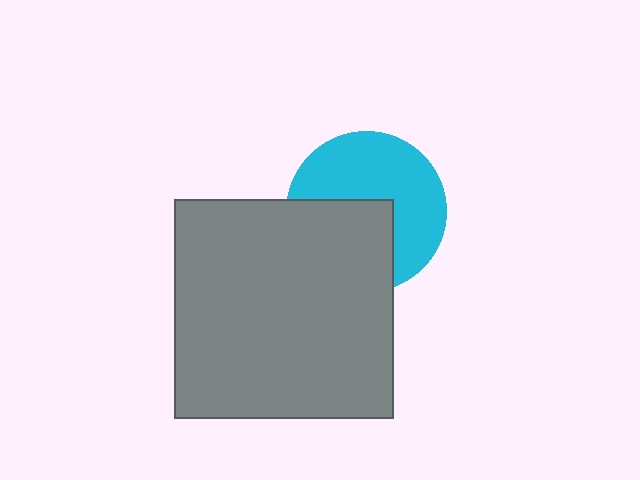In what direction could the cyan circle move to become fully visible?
The cyan circle could move toward the upper-right. That would shift it out from behind the gray square entirely.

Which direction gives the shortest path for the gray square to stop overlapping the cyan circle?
Moving toward the lower-left gives the shortest separation.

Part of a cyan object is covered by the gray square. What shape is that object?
It is a circle.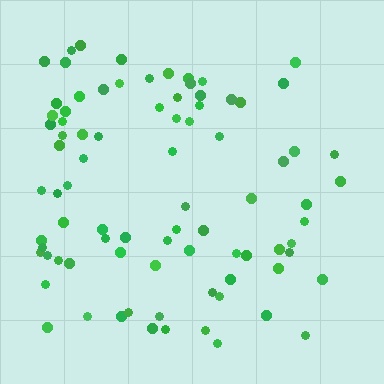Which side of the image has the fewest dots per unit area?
The right.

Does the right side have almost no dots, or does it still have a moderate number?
Still a moderate number, just noticeably fewer than the left.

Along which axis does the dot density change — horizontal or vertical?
Horizontal.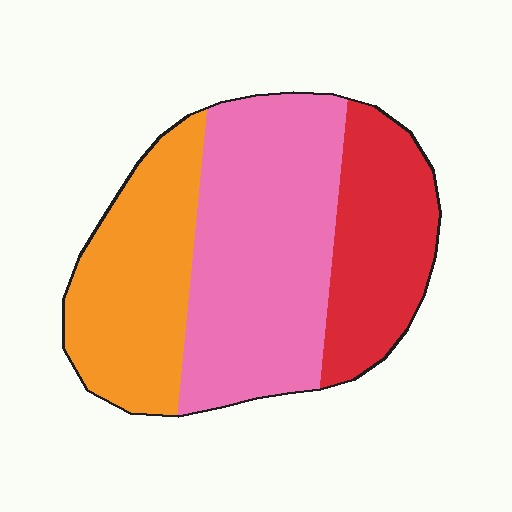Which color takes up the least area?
Red, at roughly 25%.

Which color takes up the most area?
Pink, at roughly 45%.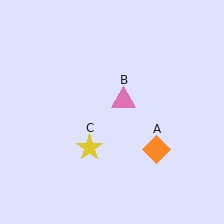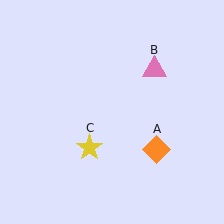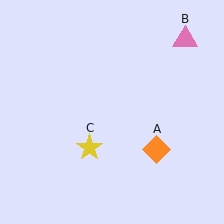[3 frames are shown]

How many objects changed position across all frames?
1 object changed position: pink triangle (object B).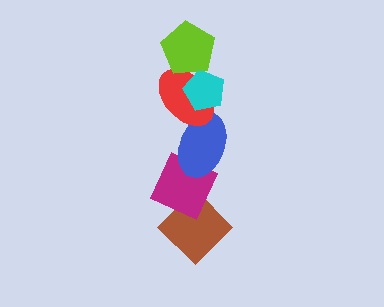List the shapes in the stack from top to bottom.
From top to bottom: the lime pentagon, the cyan pentagon, the red ellipse, the blue ellipse, the magenta diamond, the brown diamond.